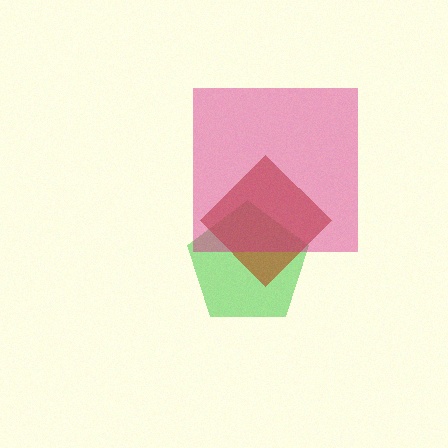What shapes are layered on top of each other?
The layered shapes are: a green pentagon, a brown diamond, a magenta square.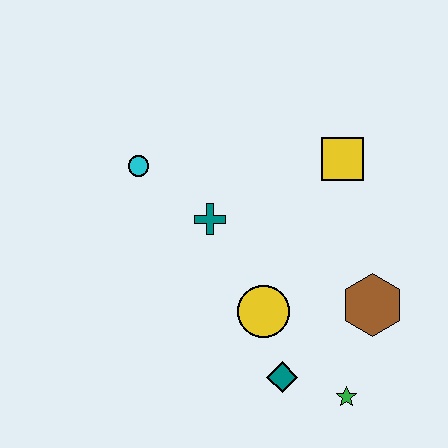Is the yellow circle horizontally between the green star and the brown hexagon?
No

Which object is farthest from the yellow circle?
The cyan circle is farthest from the yellow circle.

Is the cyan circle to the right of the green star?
No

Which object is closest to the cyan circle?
The teal cross is closest to the cyan circle.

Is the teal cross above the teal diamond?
Yes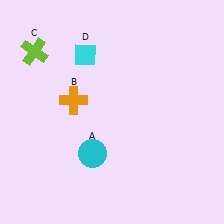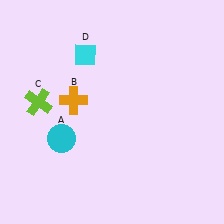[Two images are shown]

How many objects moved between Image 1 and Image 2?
2 objects moved between the two images.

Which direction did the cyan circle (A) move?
The cyan circle (A) moved left.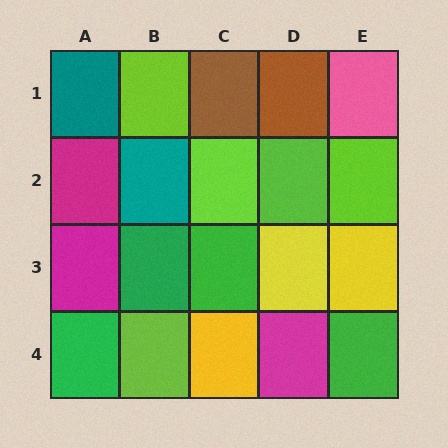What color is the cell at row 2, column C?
Lime.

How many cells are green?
4 cells are green.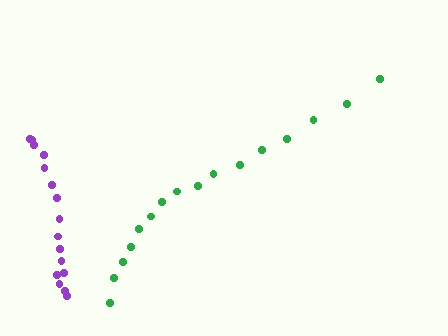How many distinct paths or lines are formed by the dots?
There are 2 distinct paths.